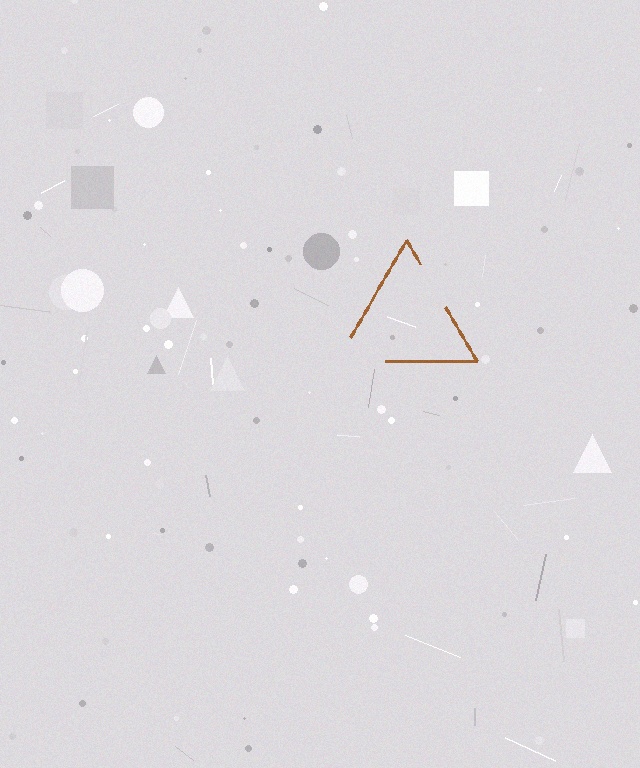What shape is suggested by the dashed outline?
The dashed outline suggests a triangle.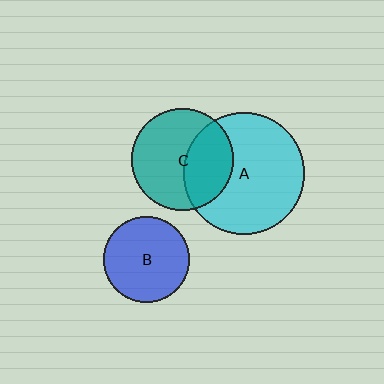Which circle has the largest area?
Circle A (cyan).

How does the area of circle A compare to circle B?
Approximately 2.0 times.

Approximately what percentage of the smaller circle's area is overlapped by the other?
Approximately 40%.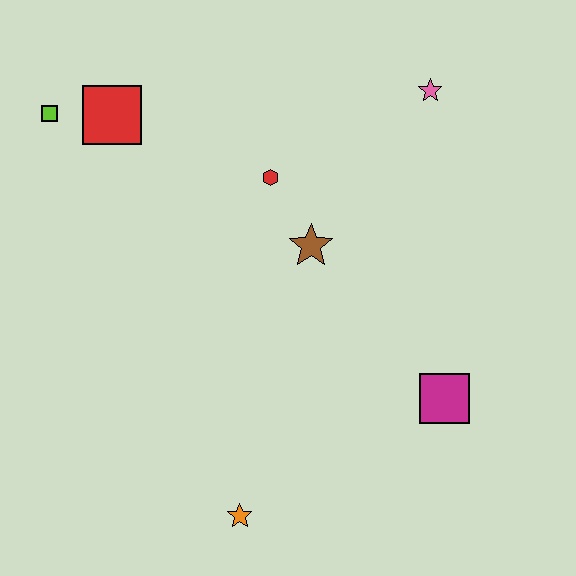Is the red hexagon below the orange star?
No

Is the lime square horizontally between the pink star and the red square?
No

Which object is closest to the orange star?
The magenta square is closest to the orange star.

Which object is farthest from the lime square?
The magenta square is farthest from the lime square.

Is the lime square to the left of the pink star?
Yes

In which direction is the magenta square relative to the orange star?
The magenta square is to the right of the orange star.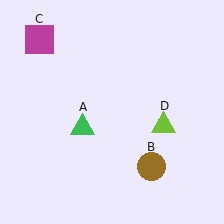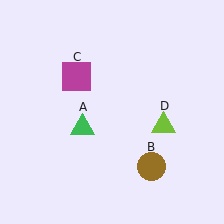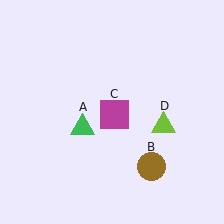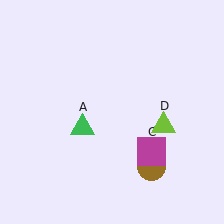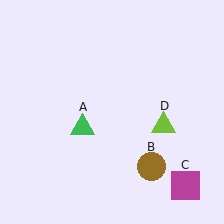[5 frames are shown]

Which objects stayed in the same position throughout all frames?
Green triangle (object A) and brown circle (object B) and lime triangle (object D) remained stationary.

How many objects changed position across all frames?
1 object changed position: magenta square (object C).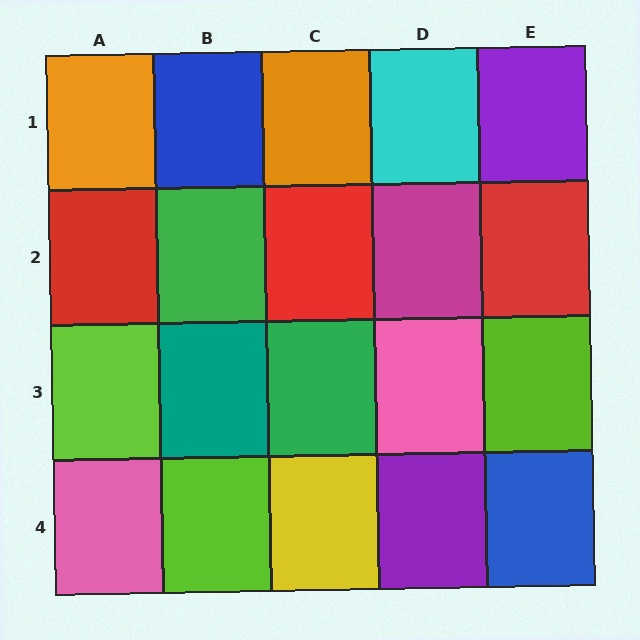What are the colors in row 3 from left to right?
Lime, teal, green, pink, lime.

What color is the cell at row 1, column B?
Blue.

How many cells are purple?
2 cells are purple.